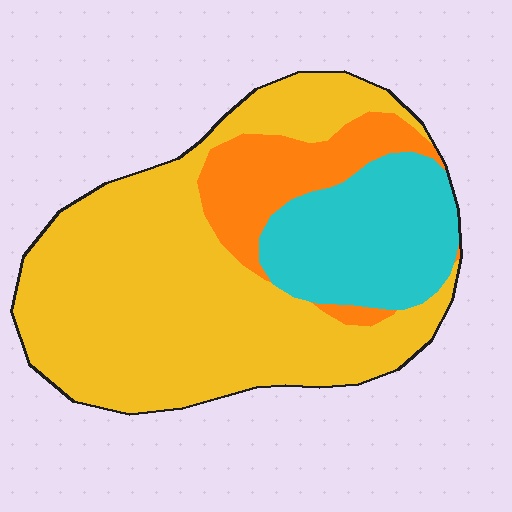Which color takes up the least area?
Orange, at roughly 15%.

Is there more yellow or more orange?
Yellow.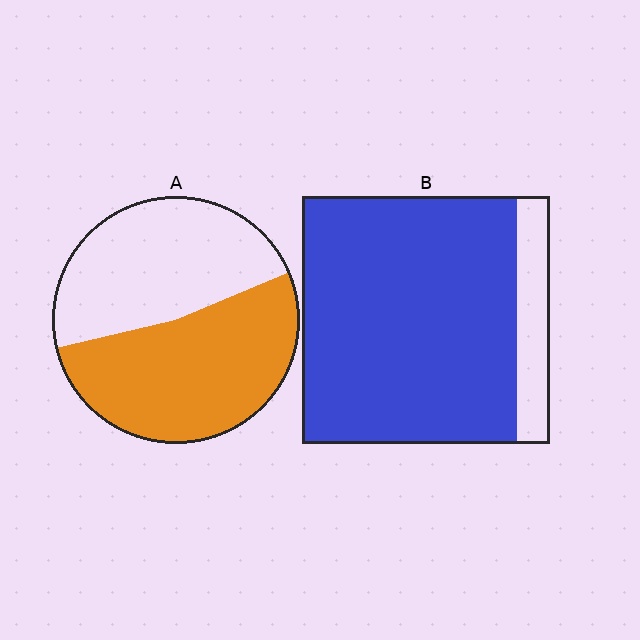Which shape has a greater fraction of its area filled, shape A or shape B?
Shape B.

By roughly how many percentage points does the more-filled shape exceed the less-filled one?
By roughly 35 percentage points (B over A).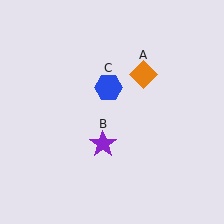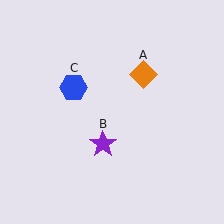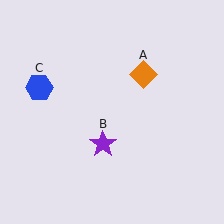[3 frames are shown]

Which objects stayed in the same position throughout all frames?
Orange diamond (object A) and purple star (object B) remained stationary.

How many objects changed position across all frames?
1 object changed position: blue hexagon (object C).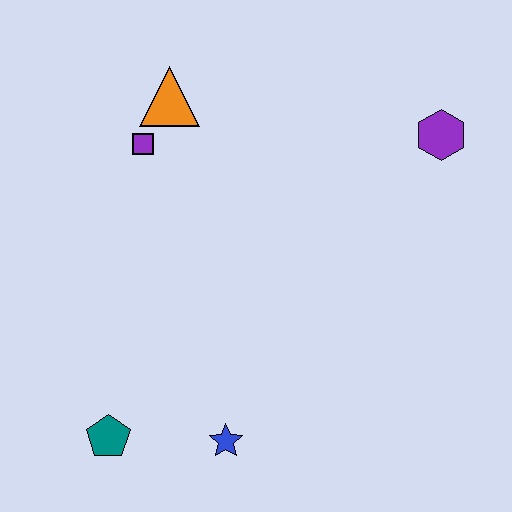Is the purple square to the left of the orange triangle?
Yes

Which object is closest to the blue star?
The teal pentagon is closest to the blue star.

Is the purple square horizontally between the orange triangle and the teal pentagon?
Yes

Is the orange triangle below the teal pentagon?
No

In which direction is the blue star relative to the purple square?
The blue star is below the purple square.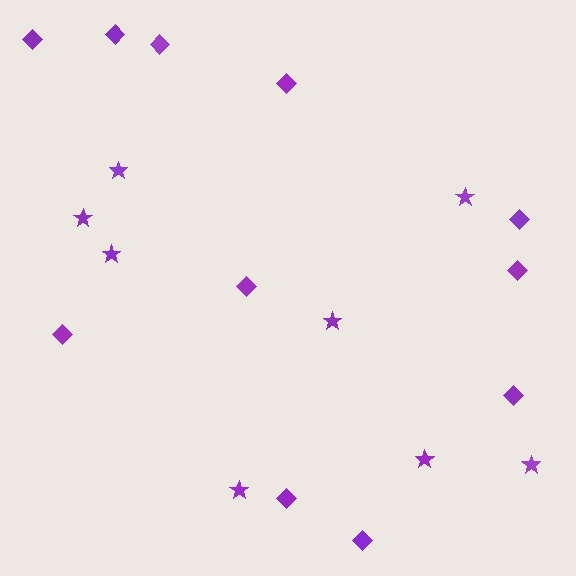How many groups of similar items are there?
There are 2 groups: one group of diamonds (11) and one group of stars (8).